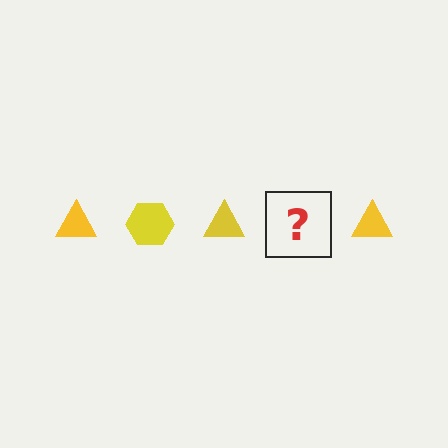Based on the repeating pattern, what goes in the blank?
The blank should be a yellow hexagon.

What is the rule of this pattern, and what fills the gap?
The rule is that the pattern cycles through triangle, hexagon shapes in yellow. The gap should be filled with a yellow hexagon.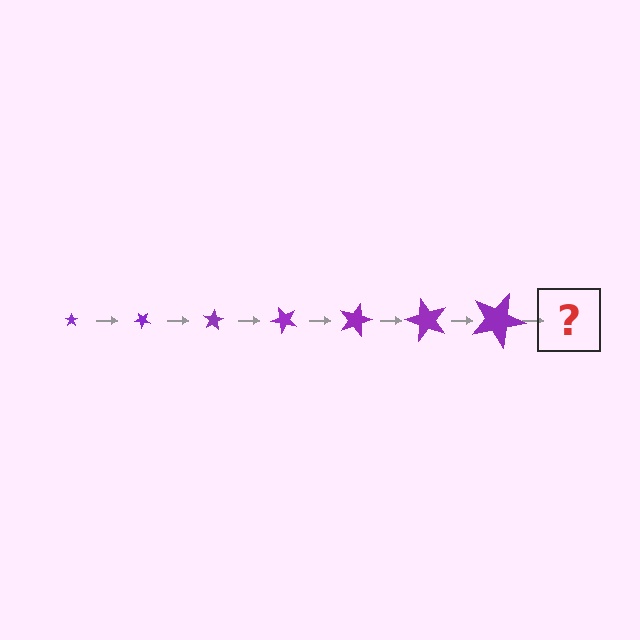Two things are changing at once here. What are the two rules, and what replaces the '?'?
The two rules are that the star grows larger each step and it rotates 40 degrees each step. The '?' should be a star, larger than the previous one and rotated 280 degrees from the start.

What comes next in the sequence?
The next element should be a star, larger than the previous one and rotated 280 degrees from the start.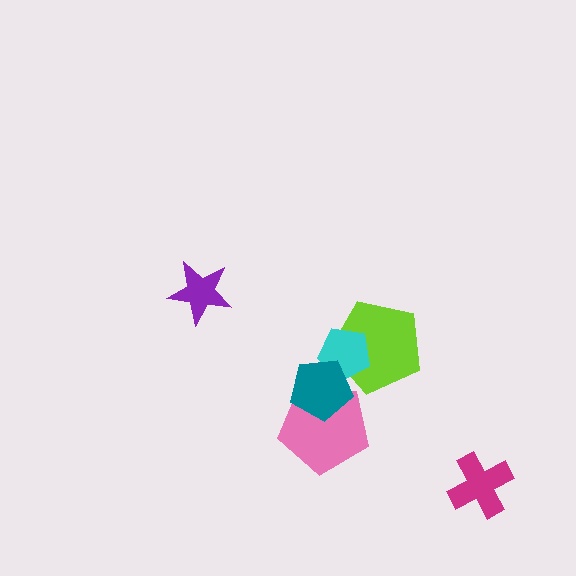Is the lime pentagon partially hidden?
Yes, it is partially covered by another shape.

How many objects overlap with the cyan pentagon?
2 objects overlap with the cyan pentagon.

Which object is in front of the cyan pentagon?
The teal pentagon is in front of the cyan pentagon.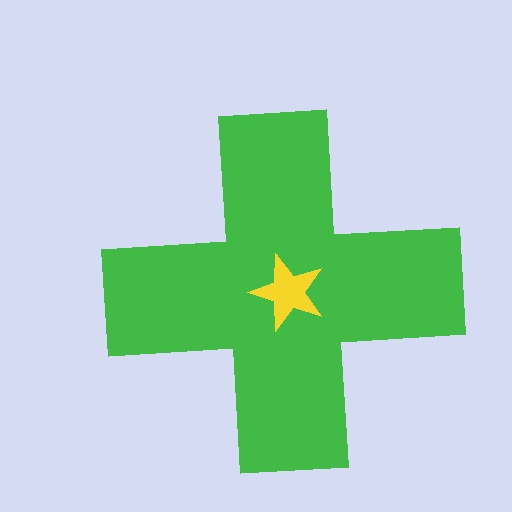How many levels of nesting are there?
2.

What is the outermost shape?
The green cross.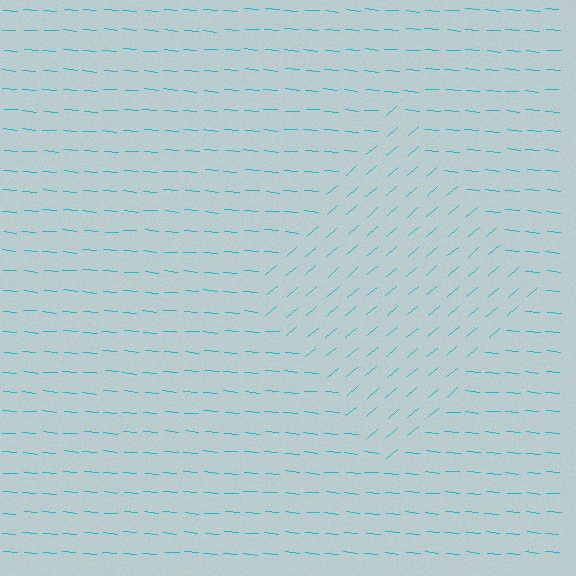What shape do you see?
I see a diamond.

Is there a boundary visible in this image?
Yes, there is a texture boundary formed by a change in line orientation.